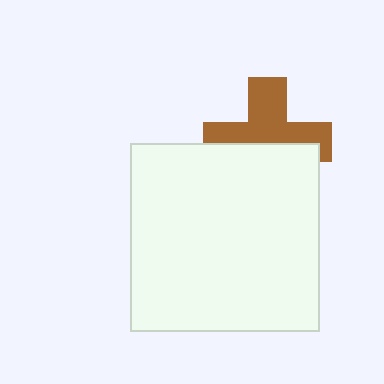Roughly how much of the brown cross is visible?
About half of it is visible (roughly 55%).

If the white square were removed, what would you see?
You would see the complete brown cross.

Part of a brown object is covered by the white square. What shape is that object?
It is a cross.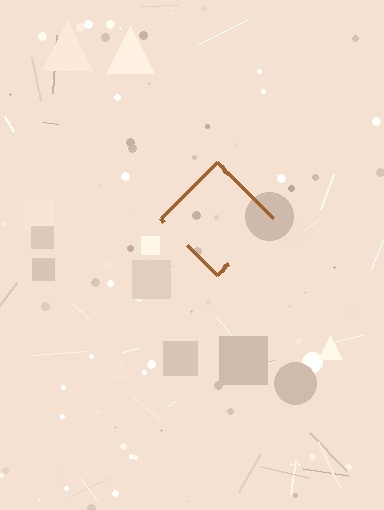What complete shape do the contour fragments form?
The contour fragments form a diamond.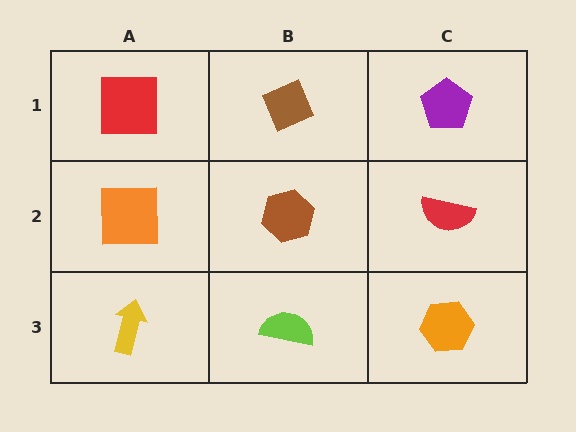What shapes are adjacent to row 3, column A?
An orange square (row 2, column A), a lime semicircle (row 3, column B).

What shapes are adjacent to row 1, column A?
An orange square (row 2, column A), a brown diamond (row 1, column B).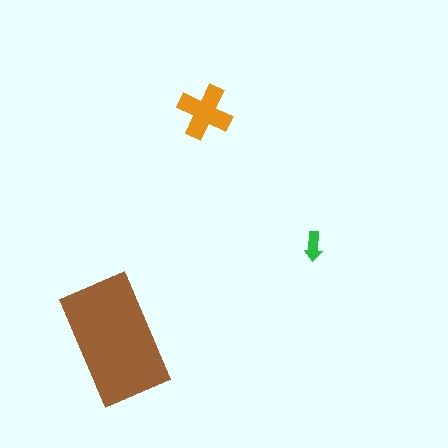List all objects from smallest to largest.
The green arrow, the orange cross, the brown rectangle.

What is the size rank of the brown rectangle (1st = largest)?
1st.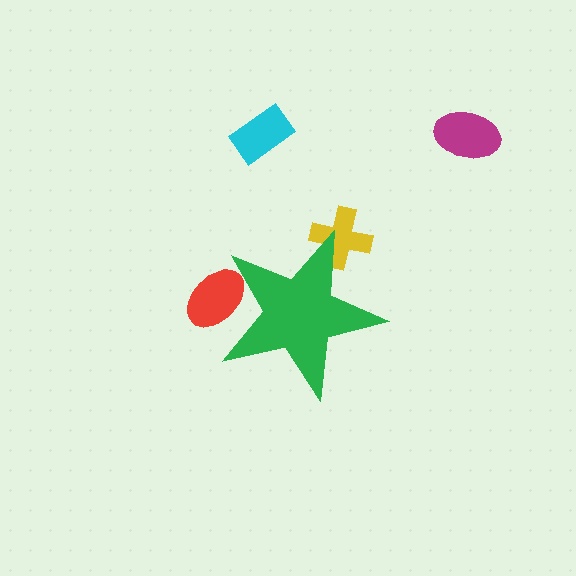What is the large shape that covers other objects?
A green star.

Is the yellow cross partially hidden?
Yes, the yellow cross is partially hidden behind the green star.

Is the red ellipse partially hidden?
Yes, the red ellipse is partially hidden behind the green star.